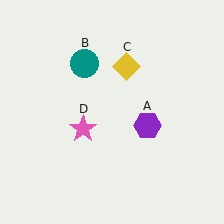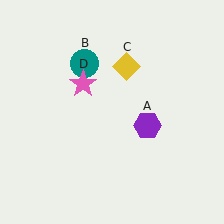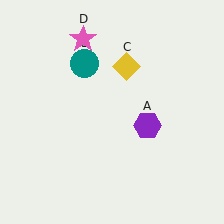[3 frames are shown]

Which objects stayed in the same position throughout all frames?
Purple hexagon (object A) and teal circle (object B) and yellow diamond (object C) remained stationary.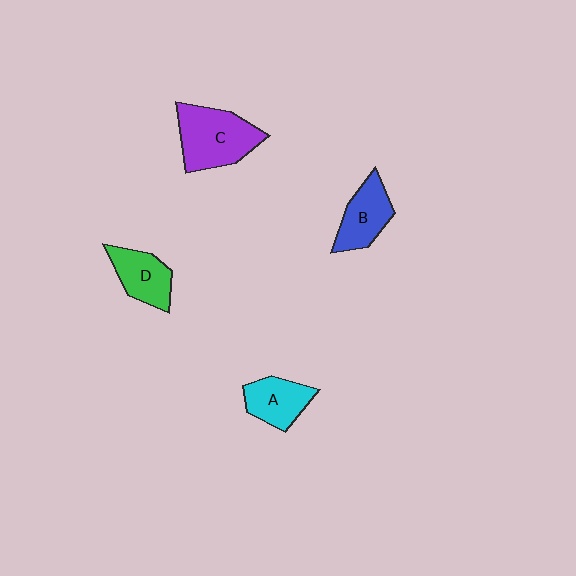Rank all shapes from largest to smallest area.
From largest to smallest: C (purple), B (blue), D (green), A (cyan).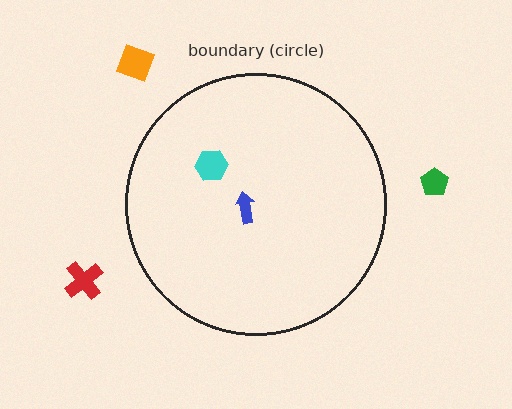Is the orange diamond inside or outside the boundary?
Outside.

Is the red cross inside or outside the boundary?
Outside.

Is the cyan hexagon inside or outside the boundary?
Inside.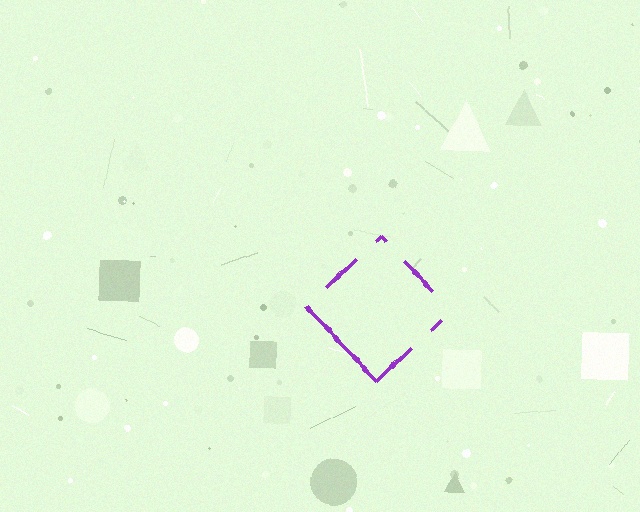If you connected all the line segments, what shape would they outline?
They would outline a diamond.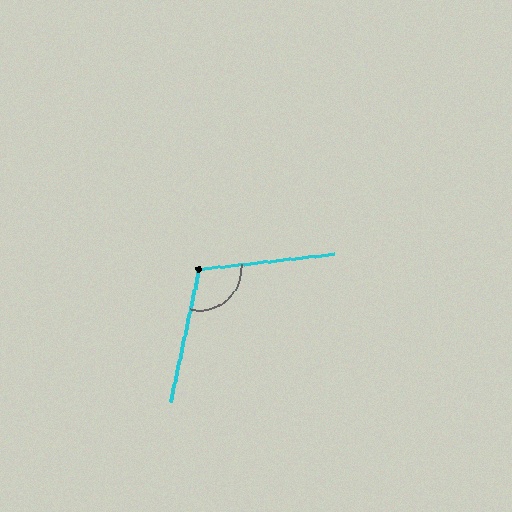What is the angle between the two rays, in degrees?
Approximately 108 degrees.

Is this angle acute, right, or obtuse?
It is obtuse.